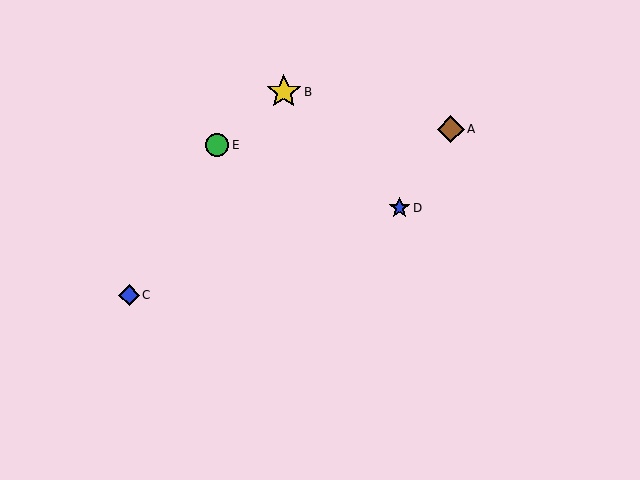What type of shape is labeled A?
Shape A is a brown diamond.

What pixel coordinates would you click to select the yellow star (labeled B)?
Click at (284, 92) to select the yellow star B.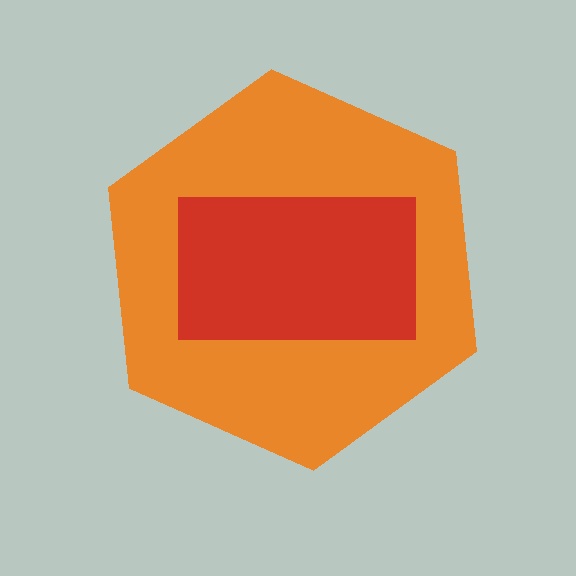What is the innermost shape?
The red rectangle.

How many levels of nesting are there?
2.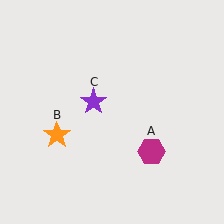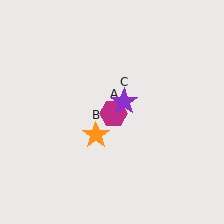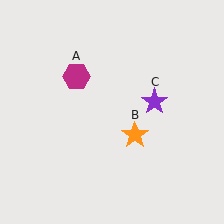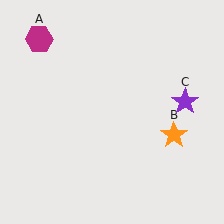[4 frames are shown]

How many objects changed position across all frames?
3 objects changed position: magenta hexagon (object A), orange star (object B), purple star (object C).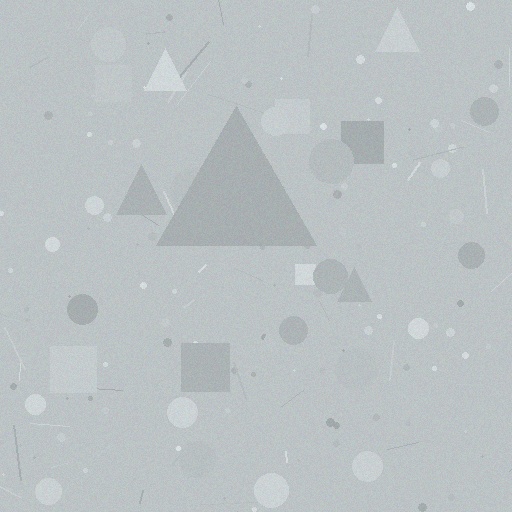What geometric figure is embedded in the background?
A triangle is embedded in the background.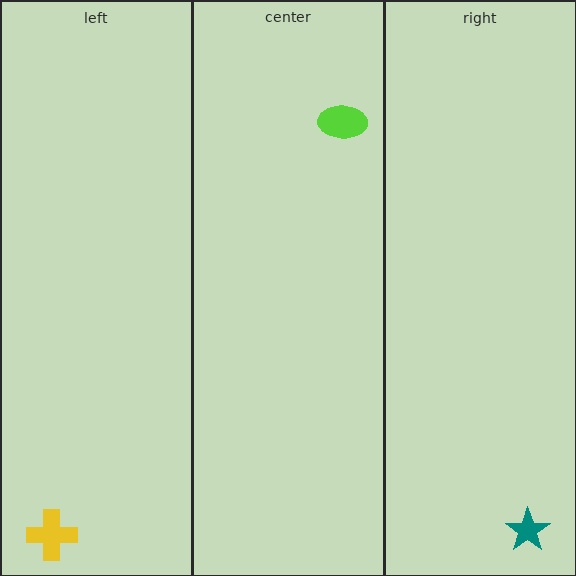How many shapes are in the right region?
1.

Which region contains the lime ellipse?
The center region.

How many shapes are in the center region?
1.